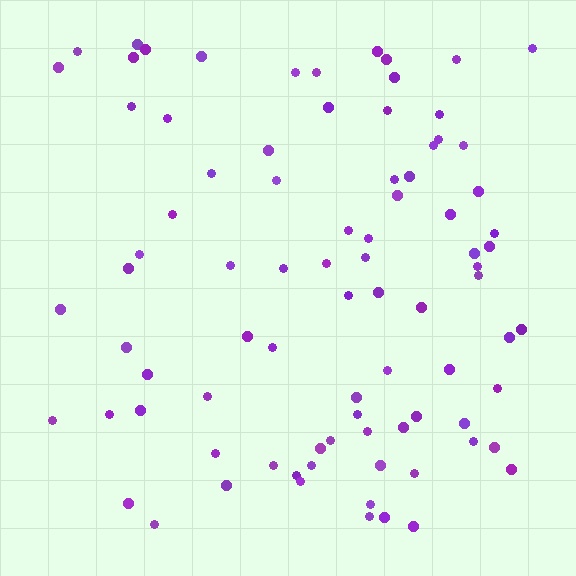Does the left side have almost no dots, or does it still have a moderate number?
Still a moderate number, just noticeably fewer than the right.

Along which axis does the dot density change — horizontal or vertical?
Horizontal.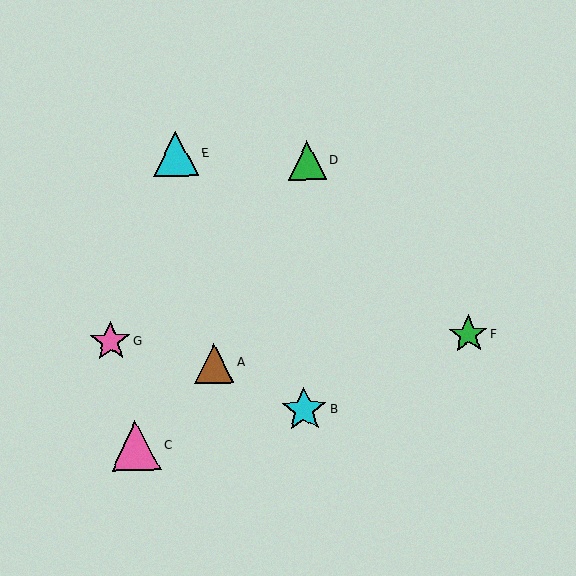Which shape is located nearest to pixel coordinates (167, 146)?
The cyan triangle (labeled E) at (176, 154) is nearest to that location.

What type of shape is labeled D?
Shape D is a green triangle.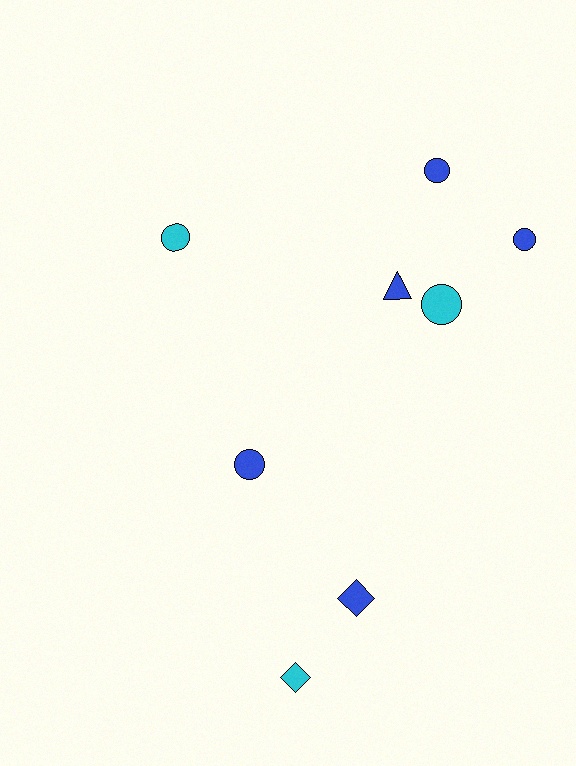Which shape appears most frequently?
Circle, with 5 objects.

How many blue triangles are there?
There is 1 blue triangle.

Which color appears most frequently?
Blue, with 5 objects.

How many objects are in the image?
There are 8 objects.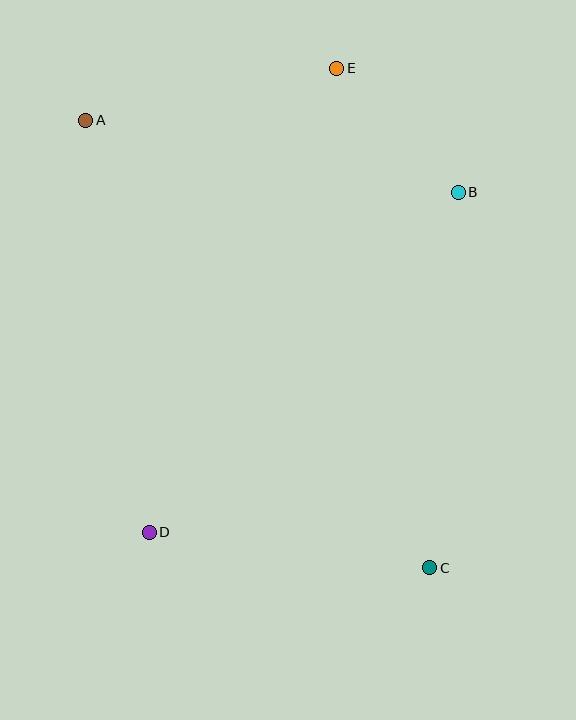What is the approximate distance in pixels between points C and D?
The distance between C and D is approximately 283 pixels.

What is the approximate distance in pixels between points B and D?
The distance between B and D is approximately 460 pixels.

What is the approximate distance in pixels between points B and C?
The distance between B and C is approximately 377 pixels.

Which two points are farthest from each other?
Points A and C are farthest from each other.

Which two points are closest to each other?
Points B and E are closest to each other.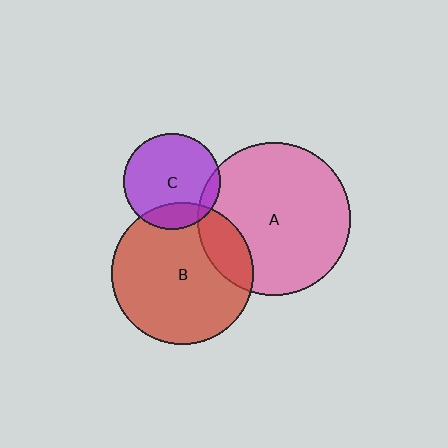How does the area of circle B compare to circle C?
Approximately 2.2 times.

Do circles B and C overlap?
Yes.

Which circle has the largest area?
Circle A (pink).